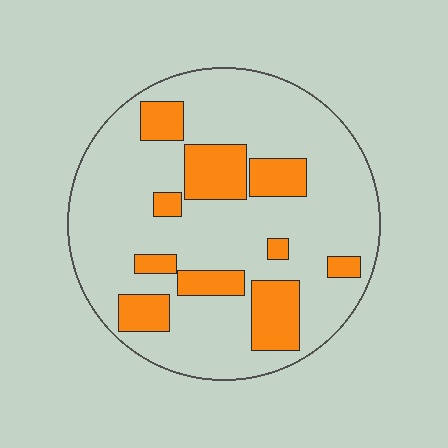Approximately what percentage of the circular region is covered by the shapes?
Approximately 25%.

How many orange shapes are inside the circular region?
10.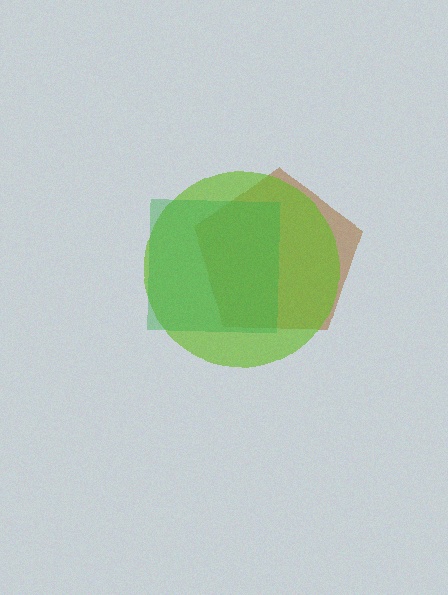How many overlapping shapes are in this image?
There are 3 overlapping shapes in the image.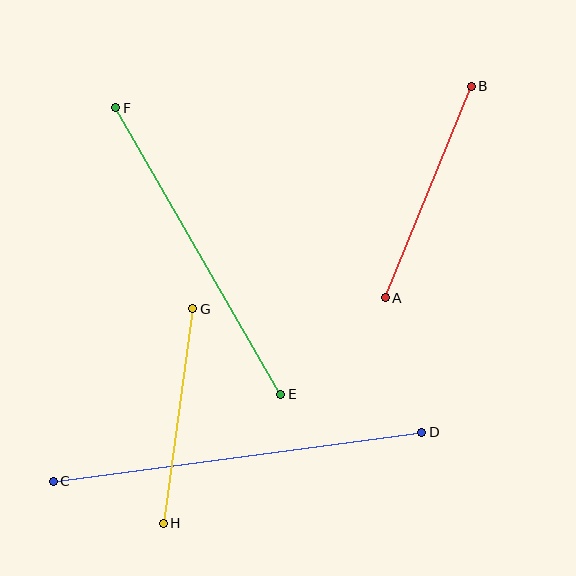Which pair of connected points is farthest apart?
Points C and D are farthest apart.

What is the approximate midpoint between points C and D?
The midpoint is at approximately (238, 457) pixels.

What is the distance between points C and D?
The distance is approximately 372 pixels.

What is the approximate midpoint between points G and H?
The midpoint is at approximately (178, 416) pixels.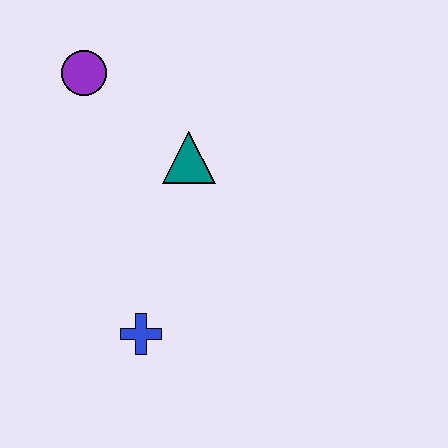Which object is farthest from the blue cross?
The purple circle is farthest from the blue cross.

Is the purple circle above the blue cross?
Yes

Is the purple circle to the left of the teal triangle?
Yes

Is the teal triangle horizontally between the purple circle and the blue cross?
No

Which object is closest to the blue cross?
The teal triangle is closest to the blue cross.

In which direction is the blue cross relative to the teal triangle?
The blue cross is below the teal triangle.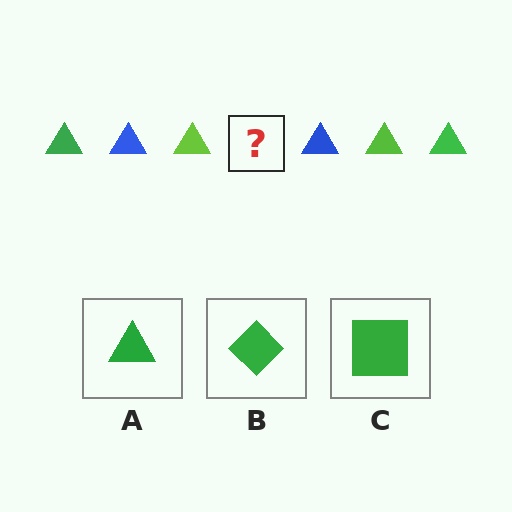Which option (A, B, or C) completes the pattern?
A.